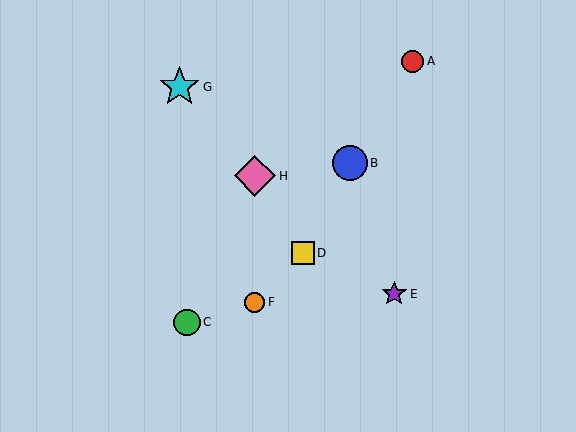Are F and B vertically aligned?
No, F is at x≈255 and B is at x≈350.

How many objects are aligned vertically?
2 objects (F, H) are aligned vertically.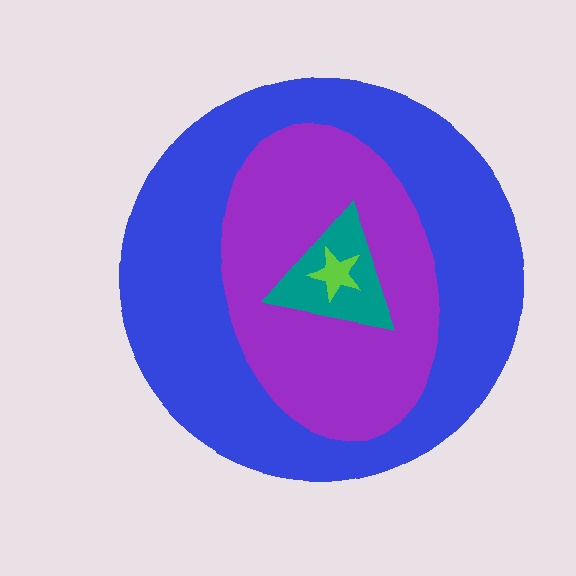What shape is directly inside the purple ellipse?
The teal triangle.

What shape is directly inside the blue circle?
The purple ellipse.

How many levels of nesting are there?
4.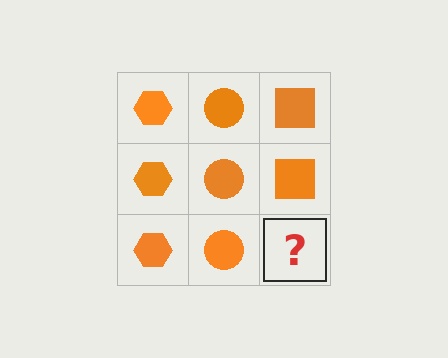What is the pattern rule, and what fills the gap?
The rule is that each column has a consistent shape. The gap should be filled with an orange square.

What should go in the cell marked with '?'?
The missing cell should contain an orange square.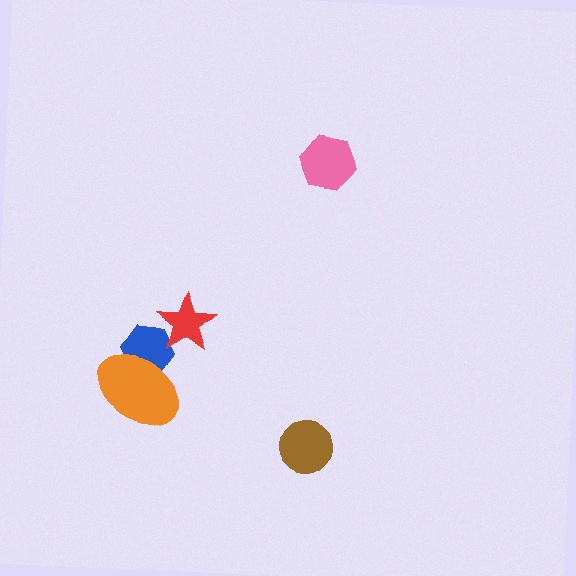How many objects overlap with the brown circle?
0 objects overlap with the brown circle.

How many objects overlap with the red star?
1 object overlaps with the red star.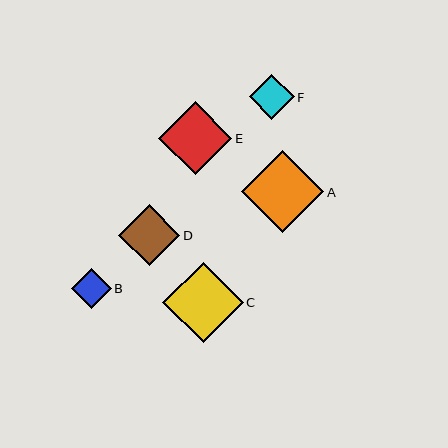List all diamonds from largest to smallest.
From largest to smallest: A, C, E, D, F, B.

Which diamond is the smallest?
Diamond B is the smallest with a size of approximately 40 pixels.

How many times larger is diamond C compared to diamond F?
Diamond C is approximately 1.8 times the size of diamond F.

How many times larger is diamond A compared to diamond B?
Diamond A is approximately 2.1 times the size of diamond B.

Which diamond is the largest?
Diamond A is the largest with a size of approximately 82 pixels.